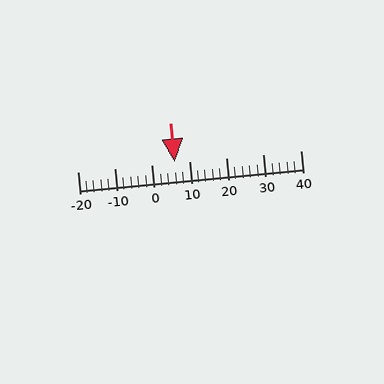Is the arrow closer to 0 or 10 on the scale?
The arrow is closer to 10.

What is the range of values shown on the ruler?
The ruler shows values from -20 to 40.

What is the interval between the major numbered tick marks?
The major tick marks are spaced 10 units apart.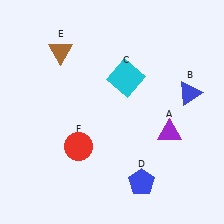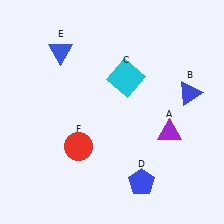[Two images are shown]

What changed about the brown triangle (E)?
In Image 1, E is brown. In Image 2, it changed to blue.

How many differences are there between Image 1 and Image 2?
There is 1 difference between the two images.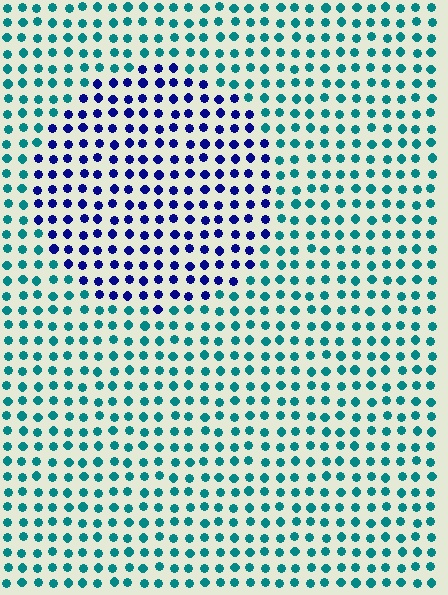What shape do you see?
I see a circle.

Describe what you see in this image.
The image is filled with small teal elements in a uniform arrangement. A circle-shaped region is visible where the elements are tinted to a slightly different hue, forming a subtle color boundary.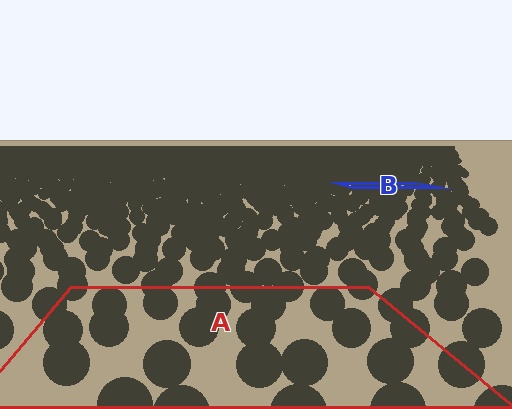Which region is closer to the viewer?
Region A is closer. The texture elements there are larger and more spread out.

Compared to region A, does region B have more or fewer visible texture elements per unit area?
Region B has more texture elements per unit area — they are packed more densely because it is farther away.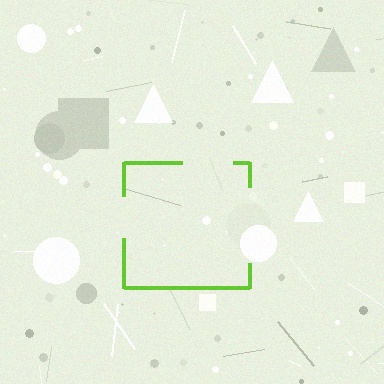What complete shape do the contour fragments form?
The contour fragments form a square.